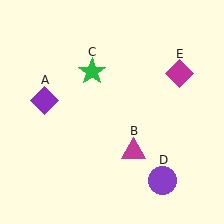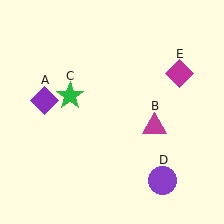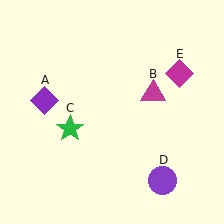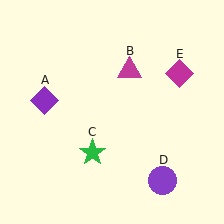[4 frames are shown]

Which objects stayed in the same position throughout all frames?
Purple diamond (object A) and purple circle (object D) and magenta diamond (object E) remained stationary.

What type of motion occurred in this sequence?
The magenta triangle (object B), green star (object C) rotated counterclockwise around the center of the scene.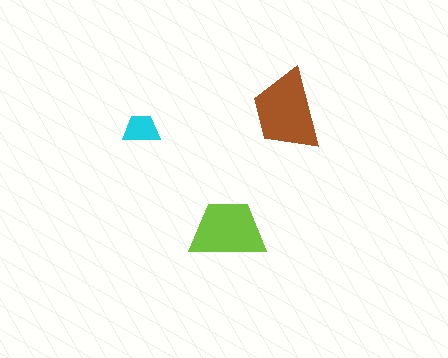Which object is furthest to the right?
The brown trapezoid is rightmost.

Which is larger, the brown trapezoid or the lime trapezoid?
The brown one.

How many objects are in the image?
There are 3 objects in the image.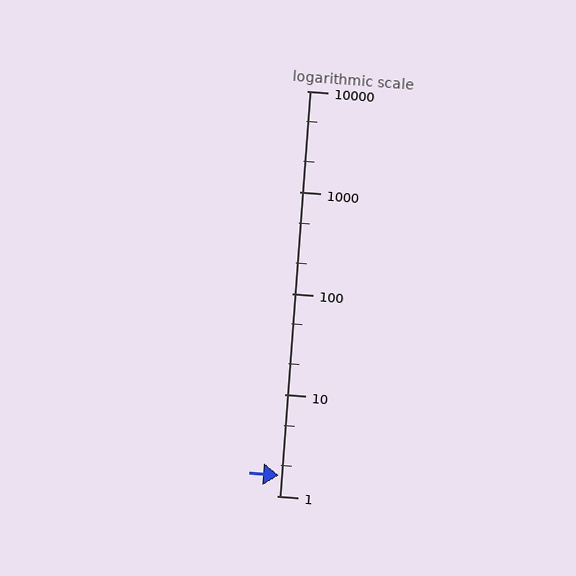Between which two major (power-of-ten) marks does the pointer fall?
The pointer is between 1 and 10.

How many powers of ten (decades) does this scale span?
The scale spans 4 decades, from 1 to 10000.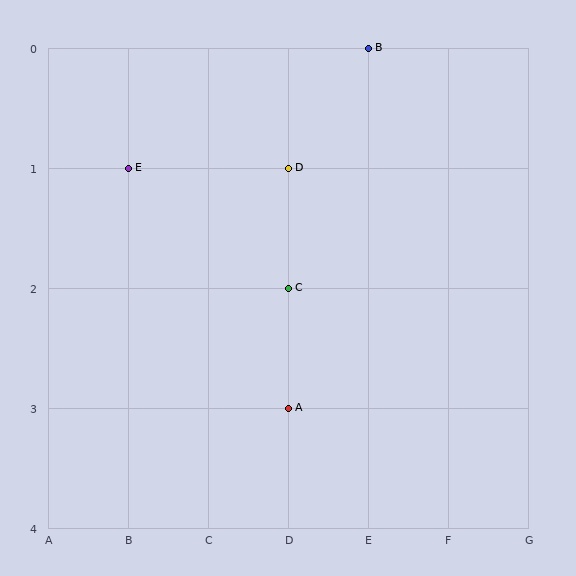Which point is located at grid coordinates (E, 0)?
Point B is at (E, 0).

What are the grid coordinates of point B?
Point B is at grid coordinates (E, 0).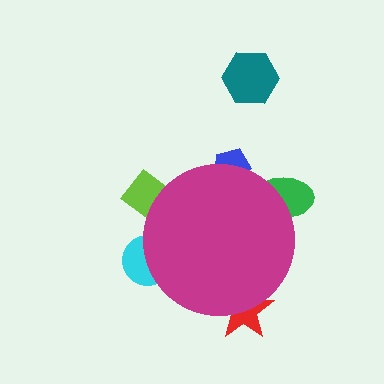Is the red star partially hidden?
Yes, the red star is partially hidden behind the magenta circle.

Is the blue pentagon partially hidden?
Yes, the blue pentagon is partially hidden behind the magenta circle.